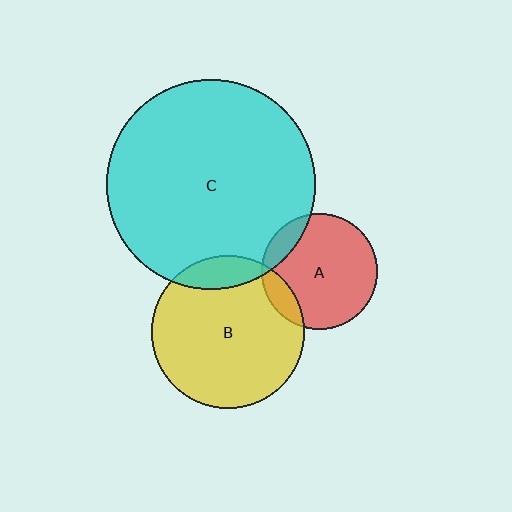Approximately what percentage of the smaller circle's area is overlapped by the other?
Approximately 10%.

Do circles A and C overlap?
Yes.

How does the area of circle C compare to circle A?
Approximately 3.3 times.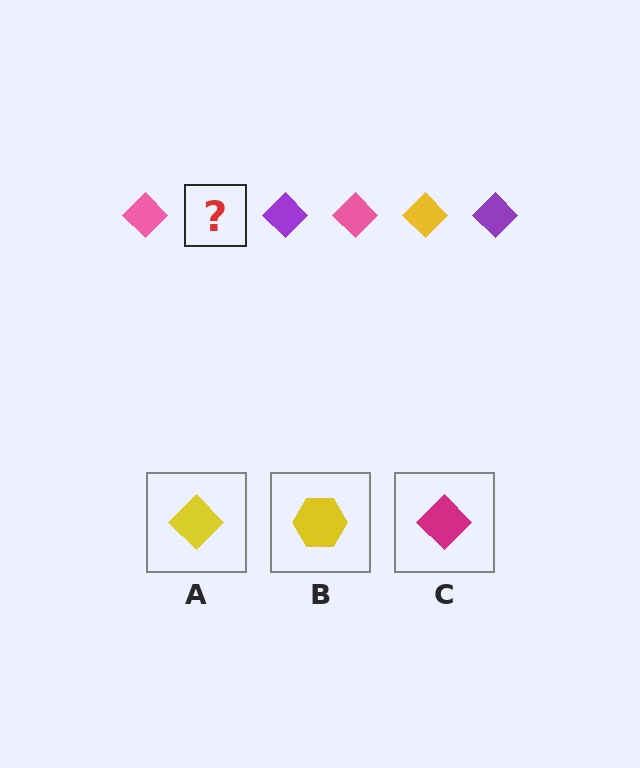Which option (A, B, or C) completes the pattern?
A.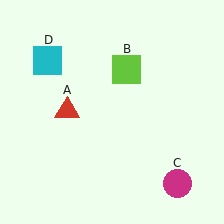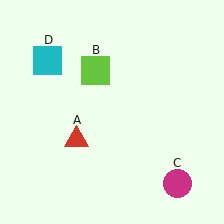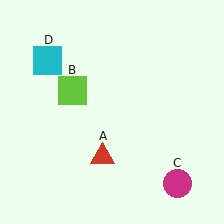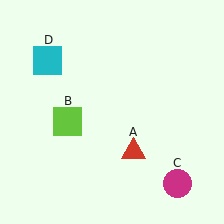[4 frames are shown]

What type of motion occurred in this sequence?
The red triangle (object A), lime square (object B) rotated counterclockwise around the center of the scene.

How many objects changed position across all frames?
2 objects changed position: red triangle (object A), lime square (object B).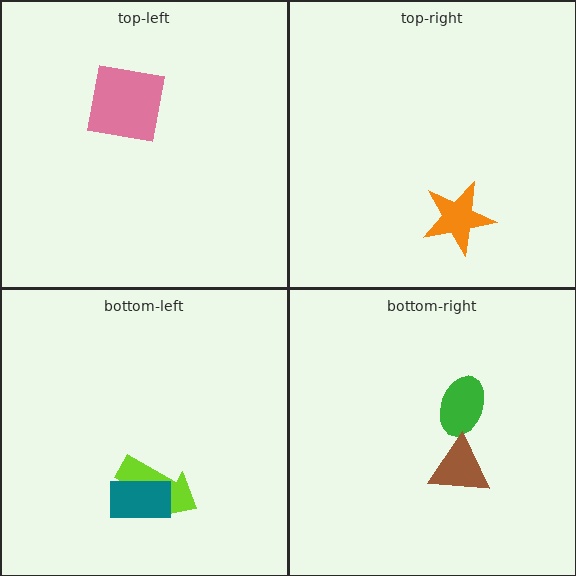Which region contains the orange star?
The top-right region.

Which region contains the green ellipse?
The bottom-right region.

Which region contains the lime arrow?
The bottom-left region.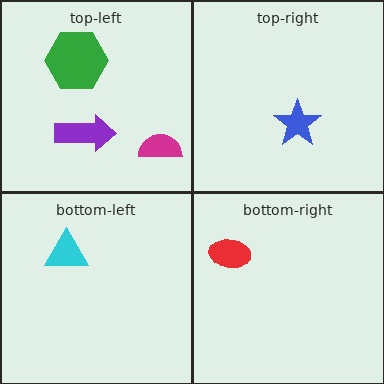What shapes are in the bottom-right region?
The red ellipse.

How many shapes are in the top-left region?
3.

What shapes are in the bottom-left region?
The cyan triangle.